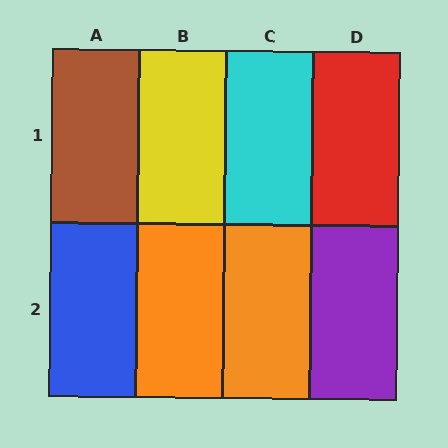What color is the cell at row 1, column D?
Red.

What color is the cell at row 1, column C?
Cyan.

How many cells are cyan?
1 cell is cyan.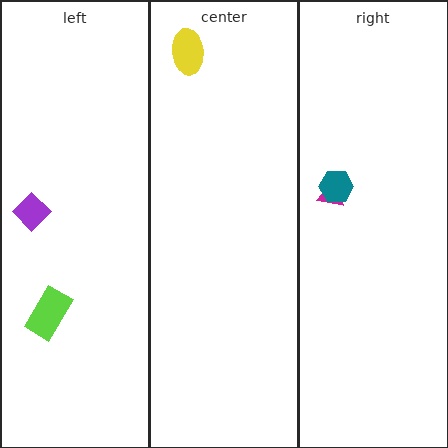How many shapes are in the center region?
1.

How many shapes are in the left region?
2.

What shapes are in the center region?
The yellow ellipse.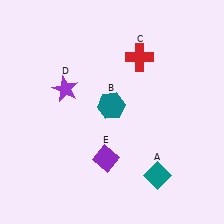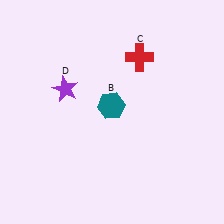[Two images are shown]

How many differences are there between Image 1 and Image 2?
There are 2 differences between the two images.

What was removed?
The teal diamond (A), the purple diamond (E) were removed in Image 2.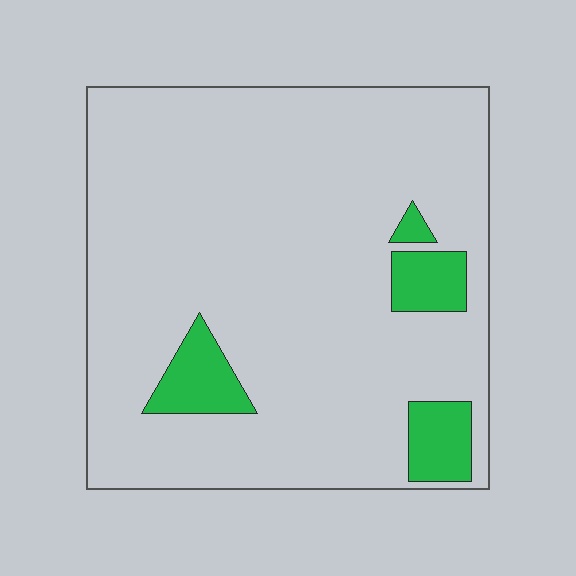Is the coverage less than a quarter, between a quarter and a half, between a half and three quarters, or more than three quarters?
Less than a quarter.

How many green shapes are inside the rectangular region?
4.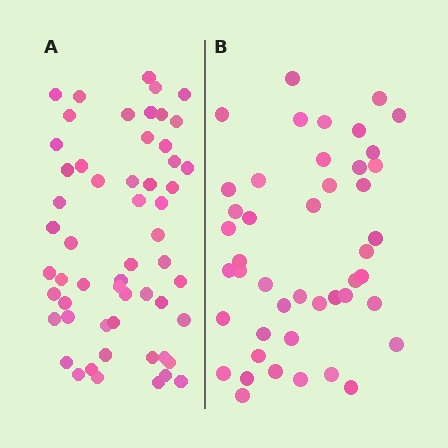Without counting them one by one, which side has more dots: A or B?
Region A (the left region) has more dots.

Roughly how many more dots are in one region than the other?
Region A has roughly 12 or so more dots than region B.